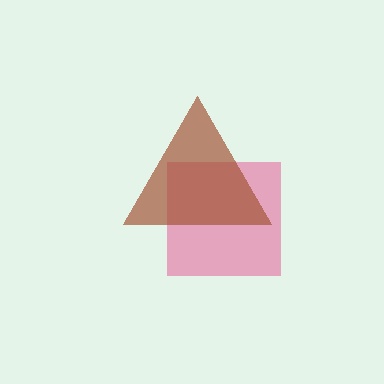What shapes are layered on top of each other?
The layered shapes are: a pink square, a brown triangle.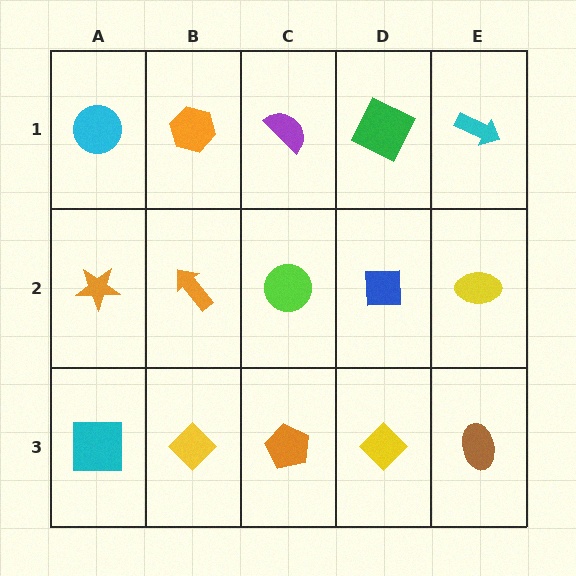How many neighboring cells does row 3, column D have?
3.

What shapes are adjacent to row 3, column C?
A lime circle (row 2, column C), a yellow diamond (row 3, column B), a yellow diamond (row 3, column D).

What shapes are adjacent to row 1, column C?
A lime circle (row 2, column C), an orange hexagon (row 1, column B), a green square (row 1, column D).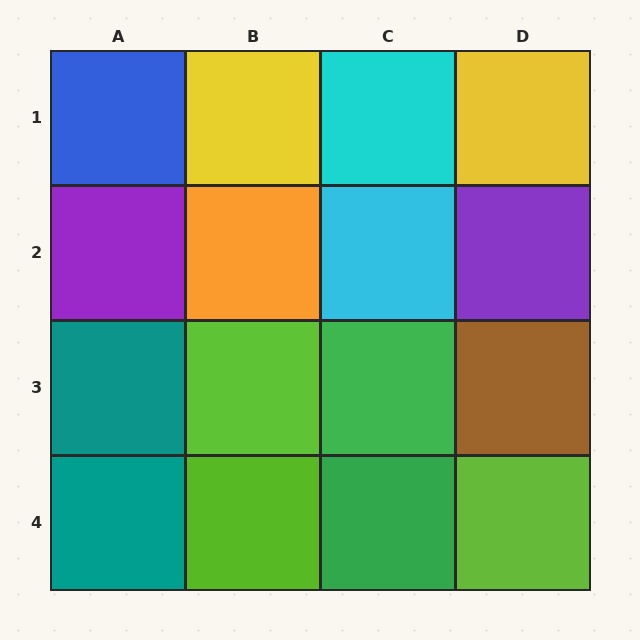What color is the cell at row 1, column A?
Blue.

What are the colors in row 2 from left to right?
Purple, orange, cyan, purple.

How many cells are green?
2 cells are green.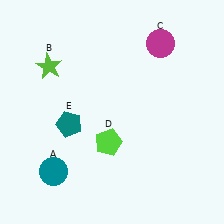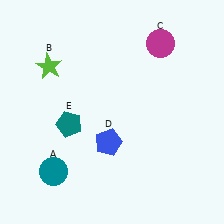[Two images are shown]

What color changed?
The pentagon (D) changed from lime in Image 1 to blue in Image 2.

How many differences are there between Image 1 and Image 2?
There is 1 difference between the two images.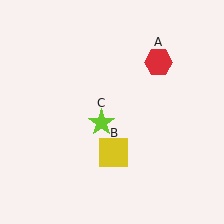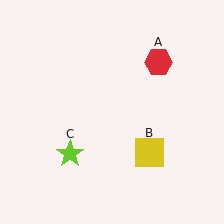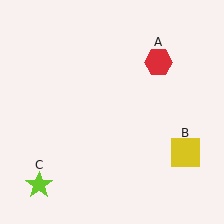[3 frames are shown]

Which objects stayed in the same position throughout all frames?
Red hexagon (object A) remained stationary.